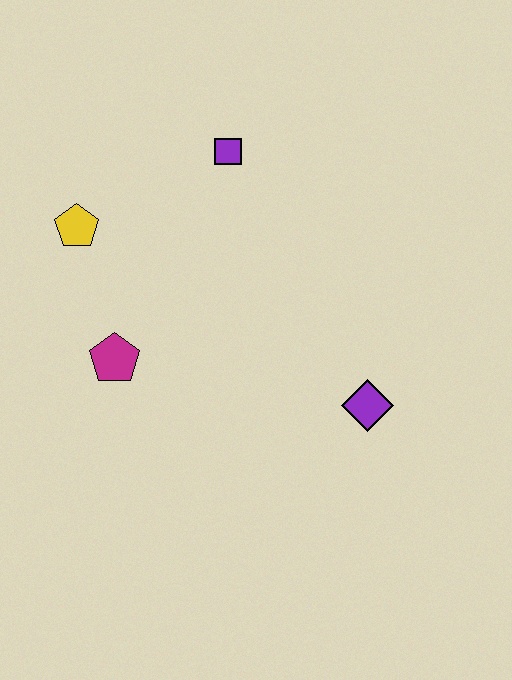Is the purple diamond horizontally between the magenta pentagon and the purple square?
No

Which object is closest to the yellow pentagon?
The magenta pentagon is closest to the yellow pentagon.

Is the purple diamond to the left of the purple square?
No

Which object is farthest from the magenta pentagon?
The purple diamond is farthest from the magenta pentagon.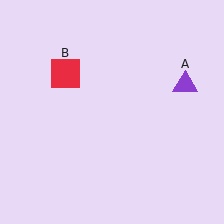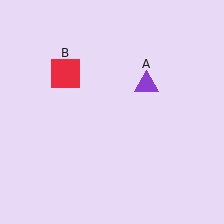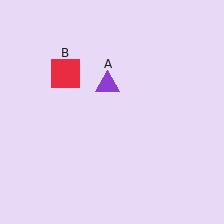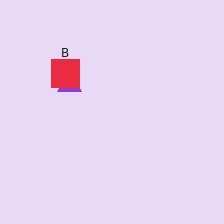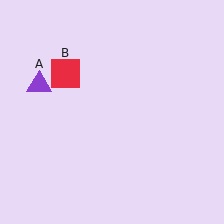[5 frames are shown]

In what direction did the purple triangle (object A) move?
The purple triangle (object A) moved left.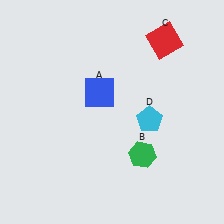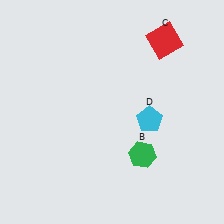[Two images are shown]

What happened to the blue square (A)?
The blue square (A) was removed in Image 2. It was in the top-left area of Image 1.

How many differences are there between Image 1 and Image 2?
There is 1 difference between the two images.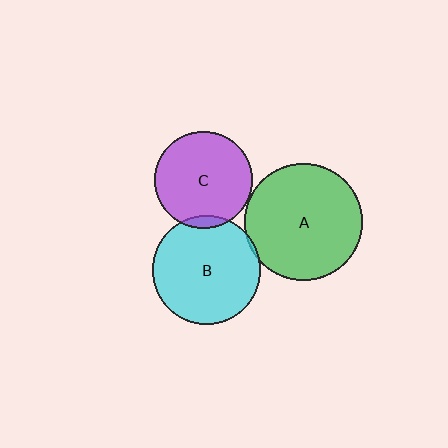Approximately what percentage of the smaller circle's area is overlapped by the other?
Approximately 5%.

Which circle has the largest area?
Circle A (green).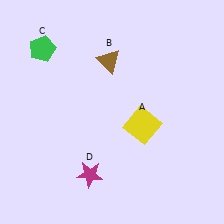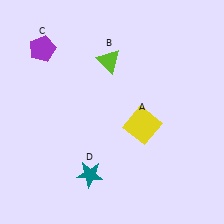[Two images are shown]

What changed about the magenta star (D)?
In Image 1, D is magenta. In Image 2, it changed to teal.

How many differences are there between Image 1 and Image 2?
There are 3 differences between the two images.